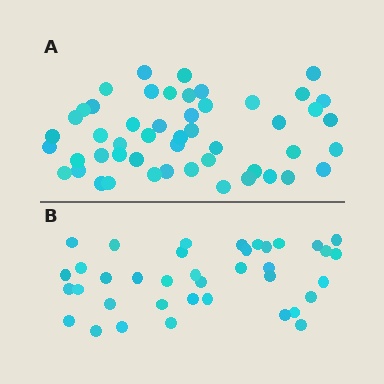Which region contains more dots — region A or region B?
Region A (the top region) has more dots.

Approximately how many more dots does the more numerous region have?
Region A has roughly 12 or so more dots than region B.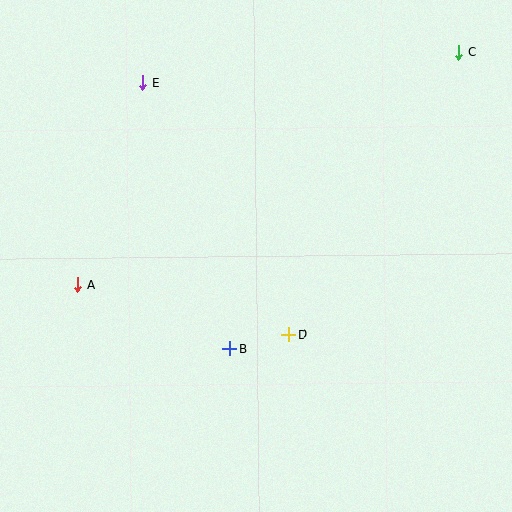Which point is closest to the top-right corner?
Point C is closest to the top-right corner.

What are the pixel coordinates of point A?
Point A is at (78, 285).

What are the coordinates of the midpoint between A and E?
The midpoint between A and E is at (110, 184).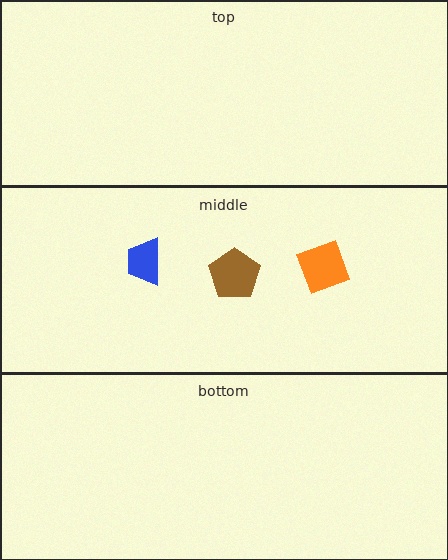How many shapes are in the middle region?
3.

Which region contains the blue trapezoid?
The middle region.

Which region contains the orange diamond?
The middle region.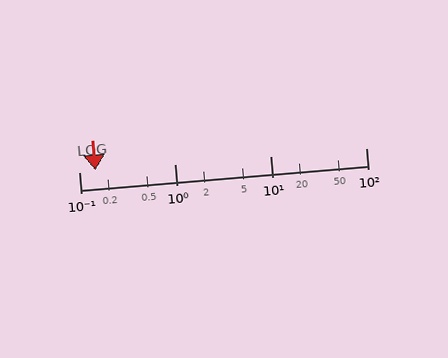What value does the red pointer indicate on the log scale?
The pointer indicates approximately 0.15.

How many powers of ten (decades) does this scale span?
The scale spans 3 decades, from 0.1 to 100.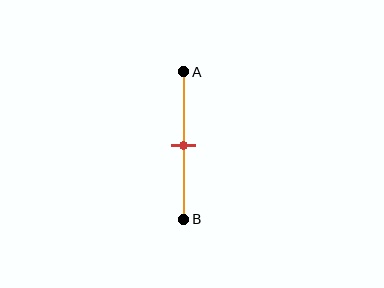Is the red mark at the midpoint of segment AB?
Yes, the mark is approximately at the midpoint.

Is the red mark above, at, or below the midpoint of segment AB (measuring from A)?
The red mark is approximately at the midpoint of segment AB.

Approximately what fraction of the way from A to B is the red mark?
The red mark is approximately 50% of the way from A to B.